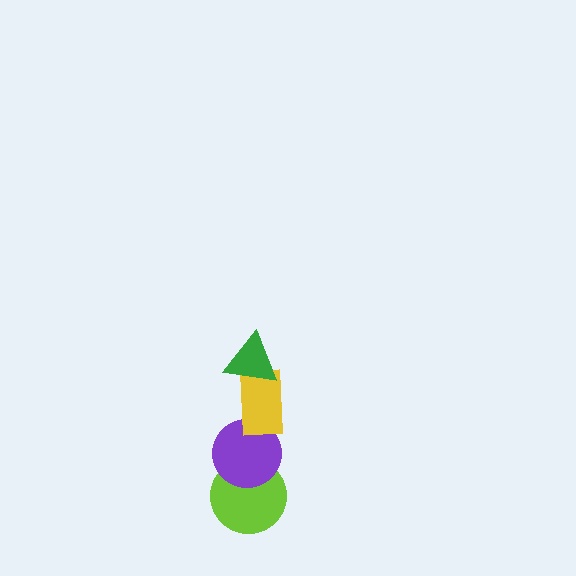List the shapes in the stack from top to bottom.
From top to bottom: the green triangle, the yellow rectangle, the purple circle, the lime circle.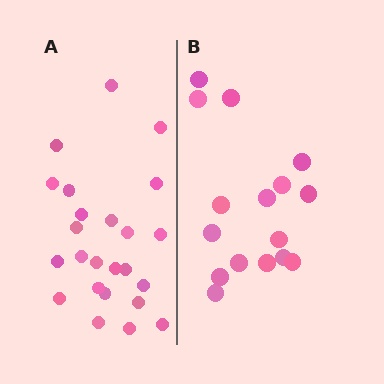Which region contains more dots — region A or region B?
Region A (the left region) has more dots.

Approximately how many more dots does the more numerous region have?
Region A has roughly 8 or so more dots than region B.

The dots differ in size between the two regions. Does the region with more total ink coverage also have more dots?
No. Region B has more total ink coverage because its dots are larger, but region A actually contains more individual dots. Total area can be misleading — the number of items is what matters here.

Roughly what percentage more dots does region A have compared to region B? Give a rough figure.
About 50% more.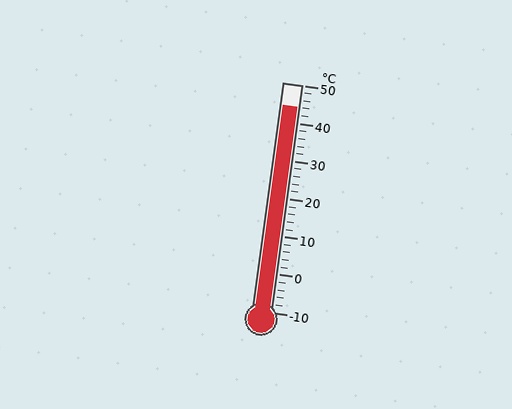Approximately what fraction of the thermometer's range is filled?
The thermometer is filled to approximately 90% of its range.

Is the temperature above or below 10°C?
The temperature is above 10°C.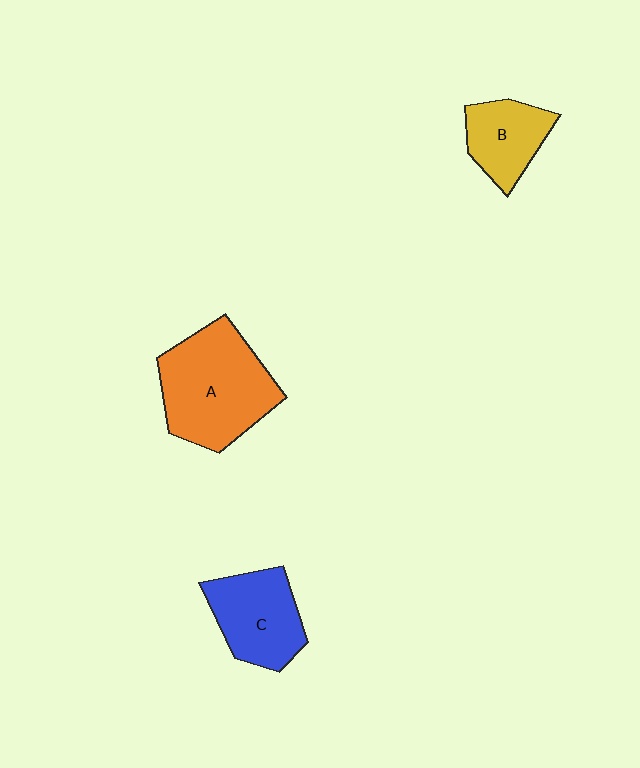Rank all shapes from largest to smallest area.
From largest to smallest: A (orange), C (blue), B (yellow).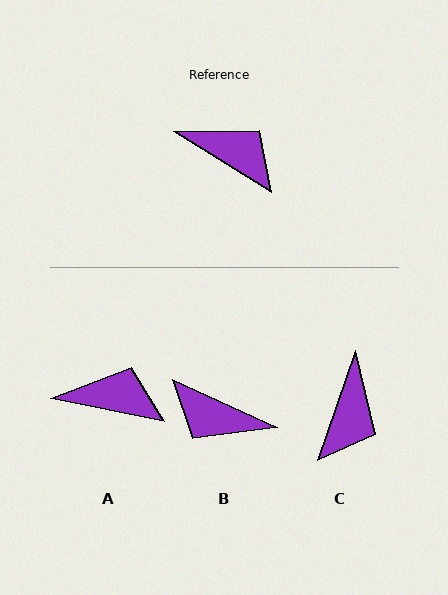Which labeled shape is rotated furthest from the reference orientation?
B, about 173 degrees away.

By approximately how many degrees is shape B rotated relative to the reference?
Approximately 173 degrees clockwise.